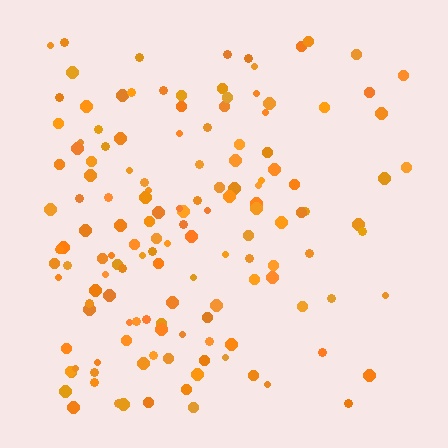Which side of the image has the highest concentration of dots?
The left.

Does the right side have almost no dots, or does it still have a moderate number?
Still a moderate number, just noticeably fewer than the left.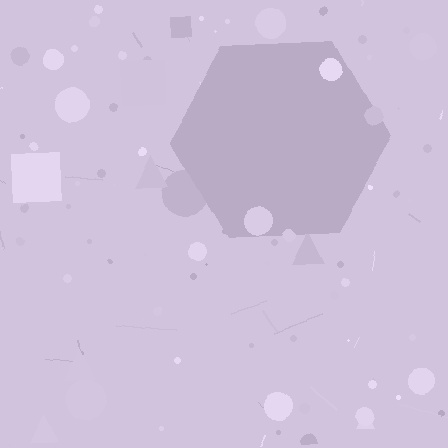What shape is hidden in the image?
A hexagon is hidden in the image.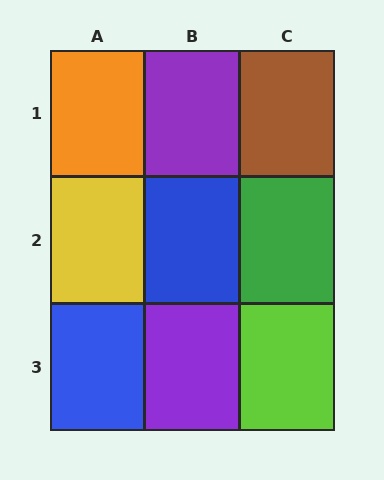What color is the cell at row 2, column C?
Green.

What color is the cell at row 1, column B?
Purple.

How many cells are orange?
1 cell is orange.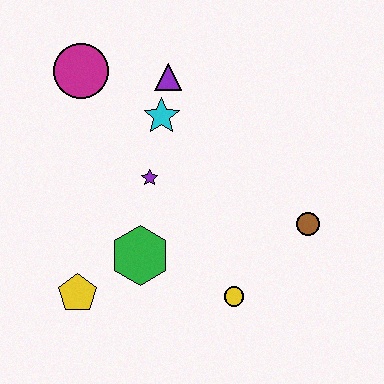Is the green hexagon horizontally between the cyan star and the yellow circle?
No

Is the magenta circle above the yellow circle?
Yes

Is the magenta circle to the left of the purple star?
Yes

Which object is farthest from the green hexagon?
The magenta circle is farthest from the green hexagon.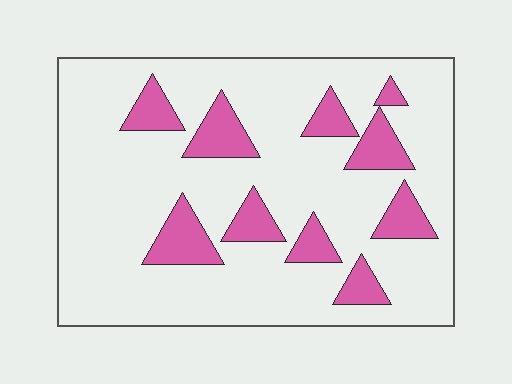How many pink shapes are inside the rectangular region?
10.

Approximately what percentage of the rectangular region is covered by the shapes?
Approximately 20%.